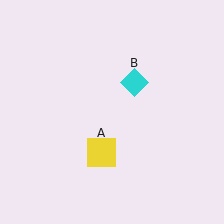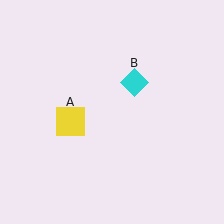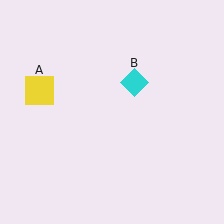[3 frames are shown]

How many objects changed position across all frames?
1 object changed position: yellow square (object A).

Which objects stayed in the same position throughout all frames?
Cyan diamond (object B) remained stationary.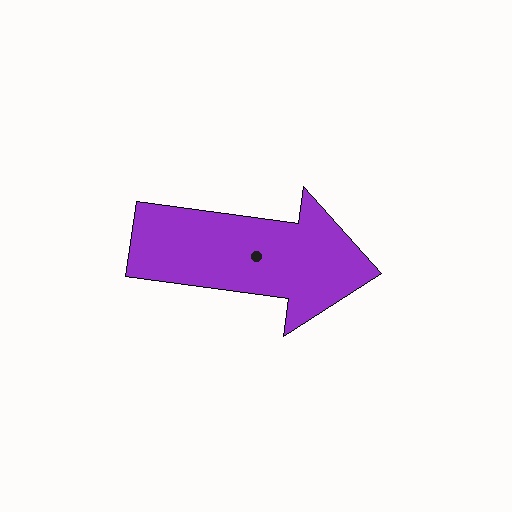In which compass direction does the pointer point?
East.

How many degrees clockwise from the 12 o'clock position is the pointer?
Approximately 98 degrees.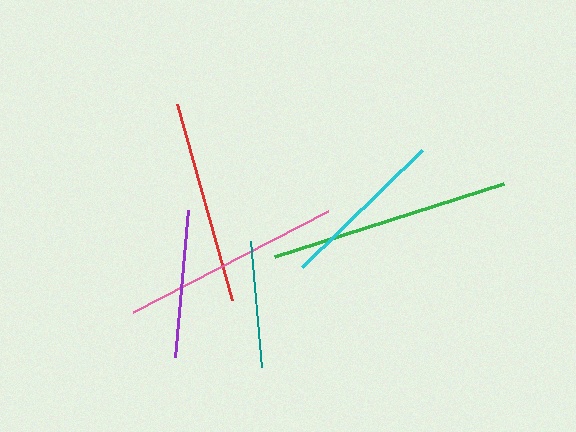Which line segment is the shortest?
The teal line is the shortest at approximately 127 pixels.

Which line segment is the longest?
The green line is the longest at approximately 240 pixels.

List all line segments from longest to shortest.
From longest to shortest: green, pink, red, cyan, purple, teal.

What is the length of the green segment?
The green segment is approximately 240 pixels long.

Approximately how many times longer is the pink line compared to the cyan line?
The pink line is approximately 1.3 times the length of the cyan line.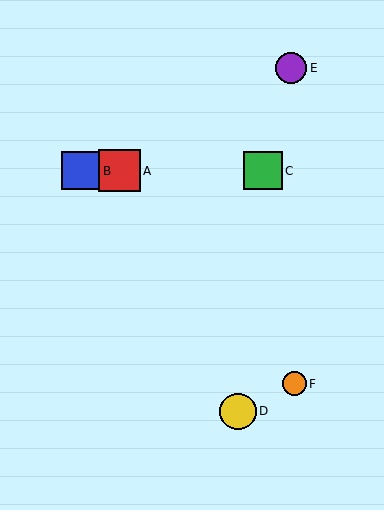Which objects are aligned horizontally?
Objects A, B, C are aligned horizontally.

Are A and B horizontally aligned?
Yes, both are at y≈171.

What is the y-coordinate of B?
Object B is at y≈171.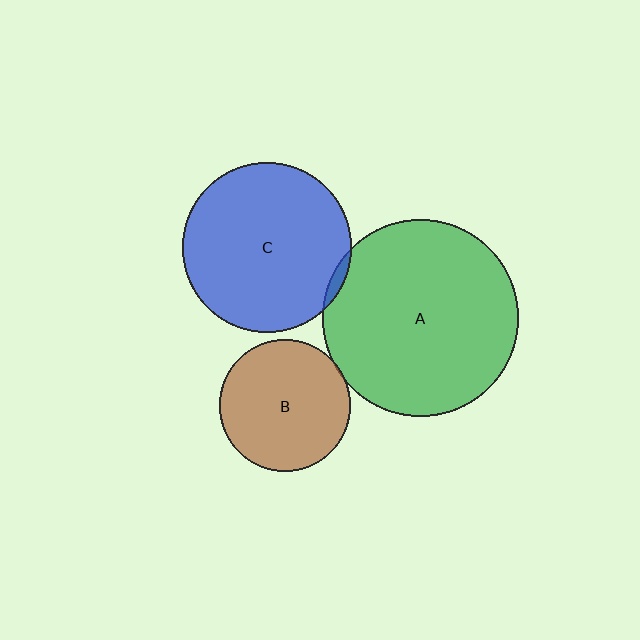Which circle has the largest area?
Circle A (green).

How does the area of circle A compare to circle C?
Approximately 1.3 times.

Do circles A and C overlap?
Yes.